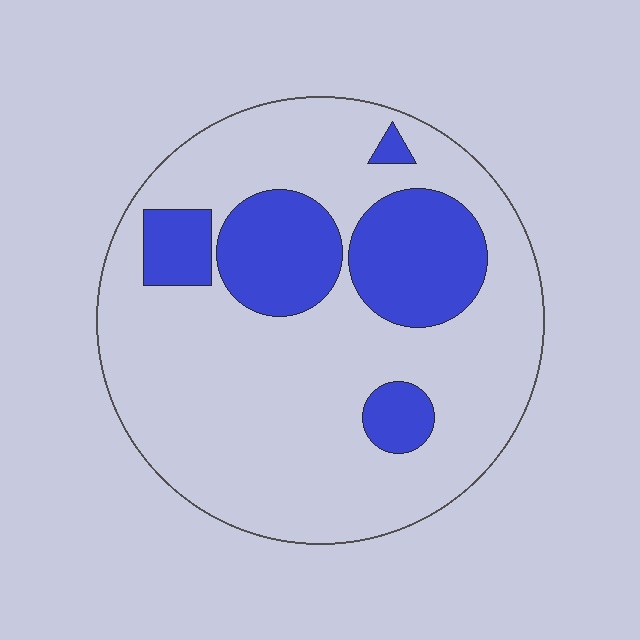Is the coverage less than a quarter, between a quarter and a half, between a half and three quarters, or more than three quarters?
Less than a quarter.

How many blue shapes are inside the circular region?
5.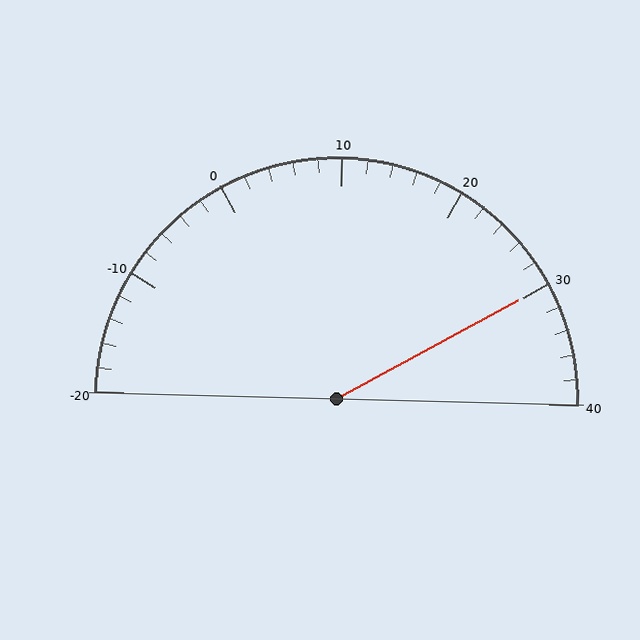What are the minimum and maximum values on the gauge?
The gauge ranges from -20 to 40.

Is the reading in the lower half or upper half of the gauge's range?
The reading is in the upper half of the range (-20 to 40).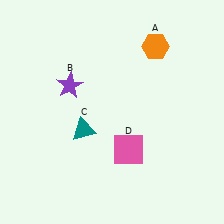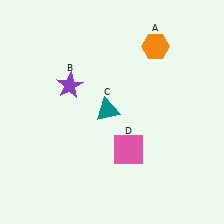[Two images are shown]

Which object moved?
The teal triangle (C) moved right.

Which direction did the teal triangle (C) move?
The teal triangle (C) moved right.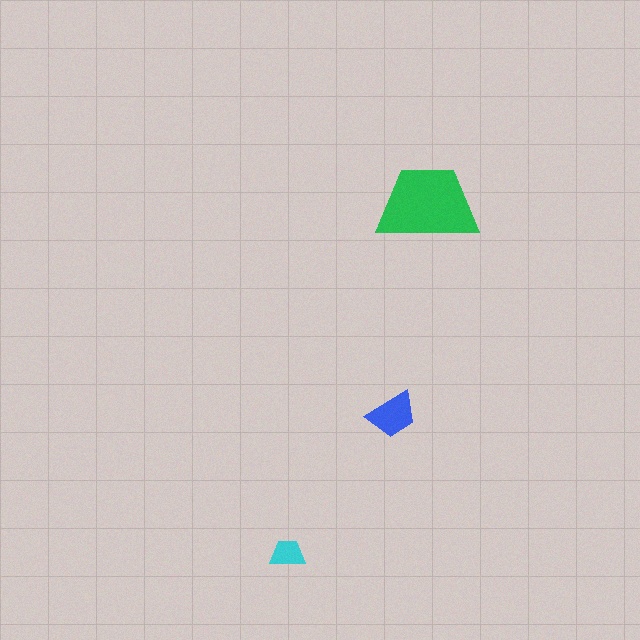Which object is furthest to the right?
The green trapezoid is rightmost.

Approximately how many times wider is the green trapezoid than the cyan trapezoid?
About 3 times wider.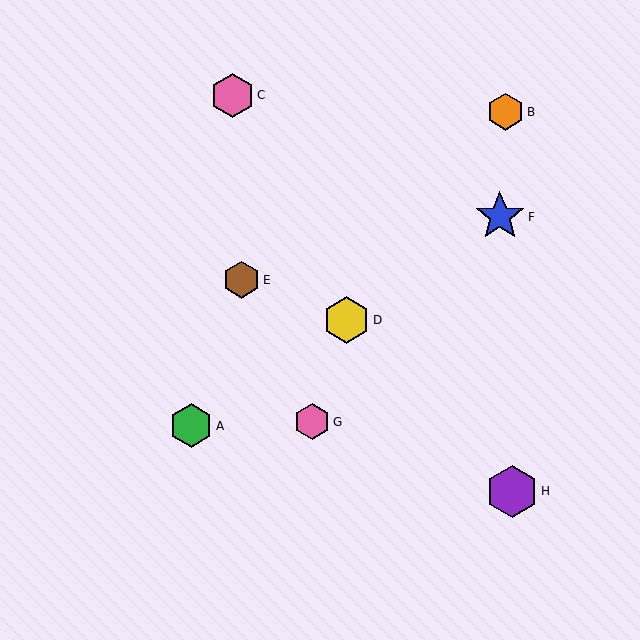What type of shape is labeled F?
Shape F is a blue star.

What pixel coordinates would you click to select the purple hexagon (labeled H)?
Click at (512, 491) to select the purple hexagon H.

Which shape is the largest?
The purple hexagon (labeled H) is the largest.